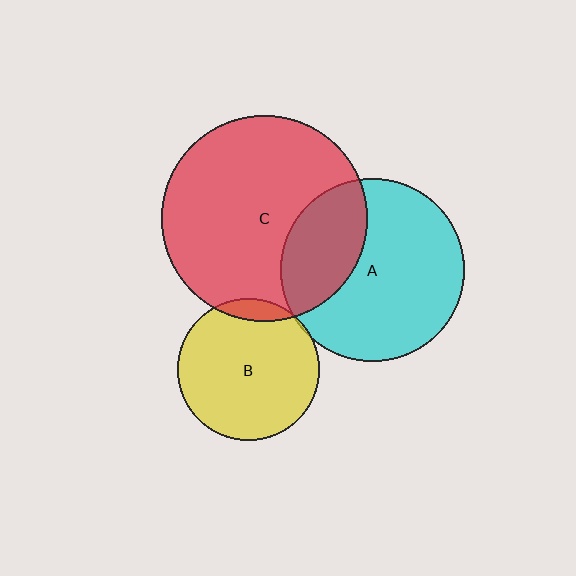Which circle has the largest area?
Circle C (red).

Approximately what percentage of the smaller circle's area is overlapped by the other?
Approximately 10%.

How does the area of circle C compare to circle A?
Approximately 1.3 times.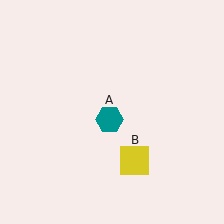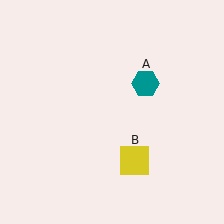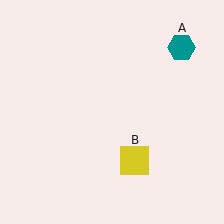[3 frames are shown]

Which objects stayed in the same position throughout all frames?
Yellow square (object B) remained stationary.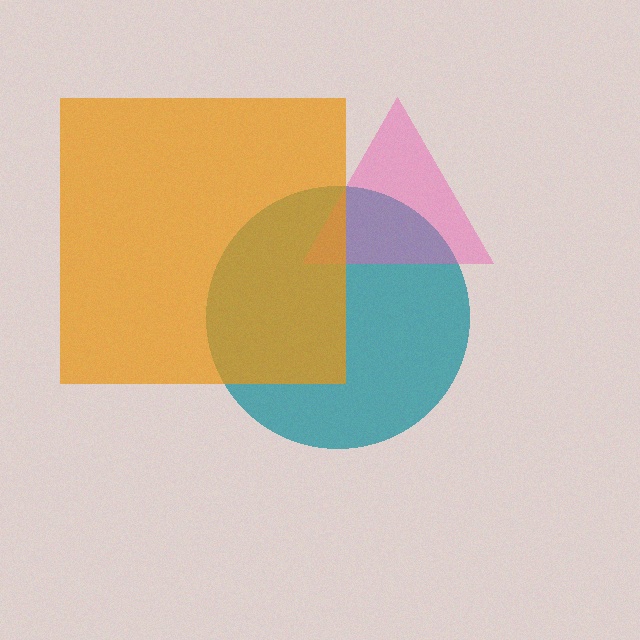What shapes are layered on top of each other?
The layered shapes are: a teal circle, a pink triangle, an orange square.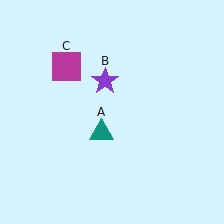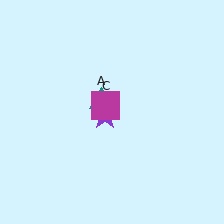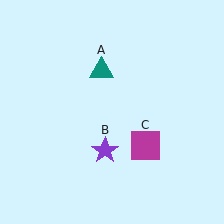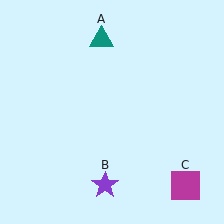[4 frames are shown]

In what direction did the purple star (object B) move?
The purple star (object B) moved down.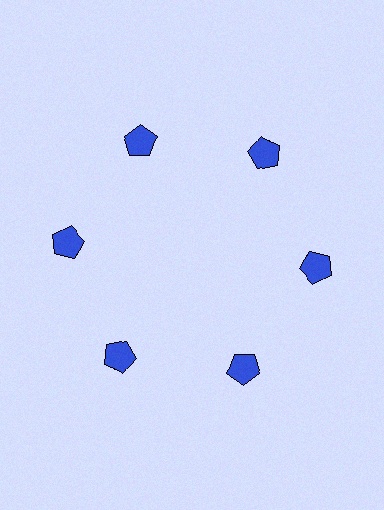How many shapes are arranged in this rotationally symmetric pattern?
There are 6 shapes, arranged in 6 groups of 1.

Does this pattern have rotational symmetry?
Yes, this pattern has 6-fold rotational symmetry. It looks the same after rotating 60 degrees around the center.